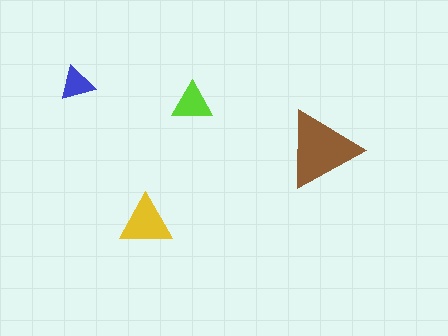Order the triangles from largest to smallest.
the brown one, the yellow one, the lime one, the blue one.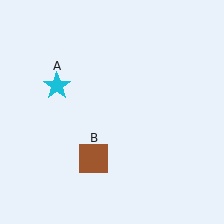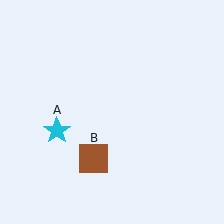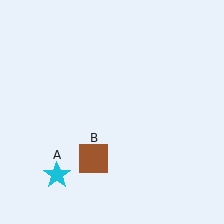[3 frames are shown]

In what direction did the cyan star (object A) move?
The cyan star (object A) moved down.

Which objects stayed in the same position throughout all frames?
Brown square (object B) remained stationary.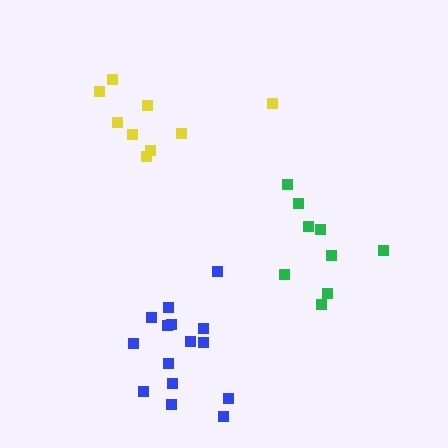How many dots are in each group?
Group 1: 9 dots, Group 2: 15 dots, Group 3: 9 dots (33 total).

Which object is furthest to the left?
The yellow cluster is leftmost.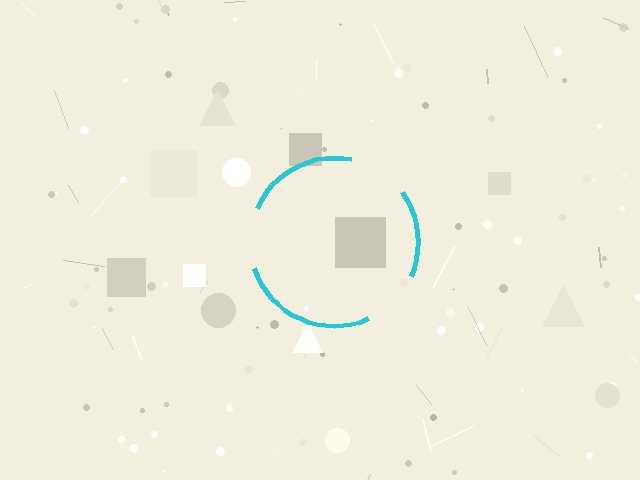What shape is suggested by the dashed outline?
The dashed outline suggests a circle.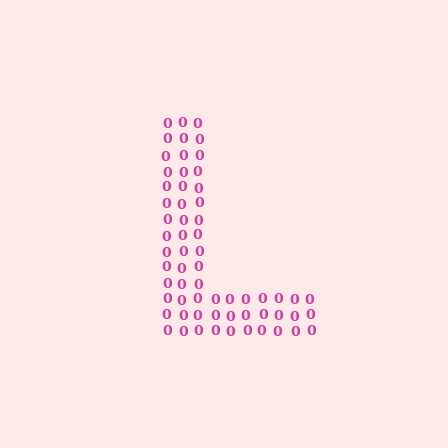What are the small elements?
The small elements are digit 0's.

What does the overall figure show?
The overall figure shows the letter L.